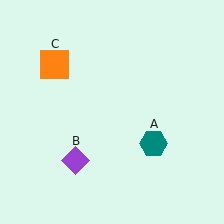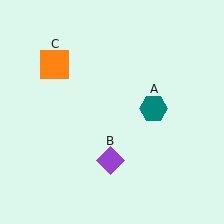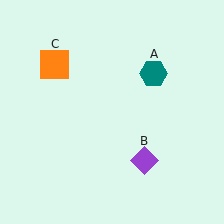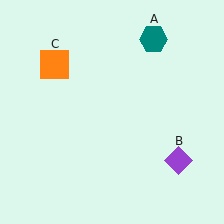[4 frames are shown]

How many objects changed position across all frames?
2 objects changed position: teal hexagon (object A), purple diamond (object B).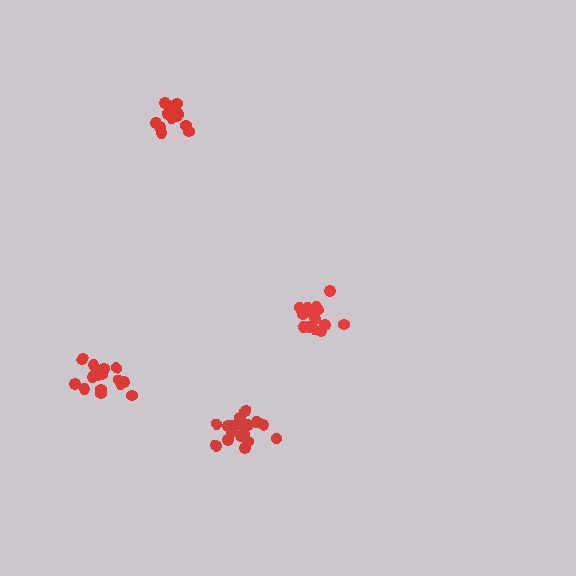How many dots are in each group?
Group 1: 13 dots, Group 2: 16 dots, Group 3: 19 dots, Group 4: 14 dots (62 total).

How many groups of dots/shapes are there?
There are 4 groups.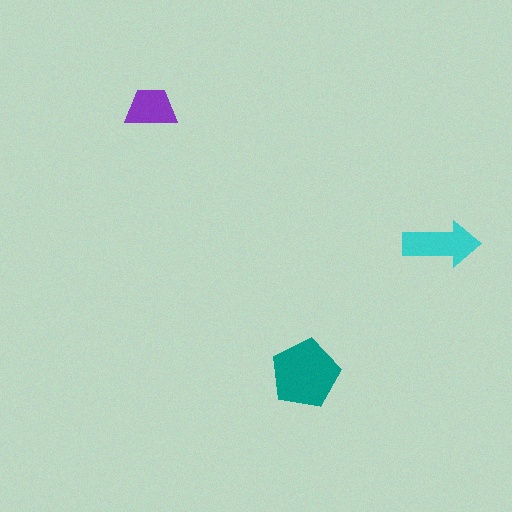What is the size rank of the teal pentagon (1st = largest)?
1st.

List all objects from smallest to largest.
The purple trapezoid, the cyan arrow, the teal pentagon.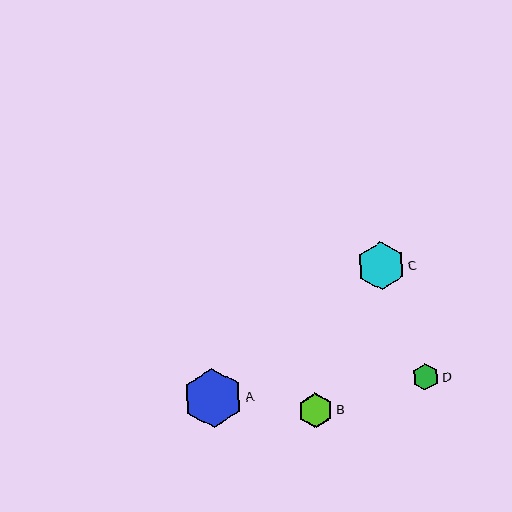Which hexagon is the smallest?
Hexagon D is the smallest with a size of approximately 26 pixels.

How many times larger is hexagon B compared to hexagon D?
Hexagon B is approximately 1.3 times the size of hexagon D.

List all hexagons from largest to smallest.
From largest to smallest: A, C, B, D.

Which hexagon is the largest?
Hexagon A is the largest with a size of approximately 60 pixels.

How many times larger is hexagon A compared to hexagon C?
Hexagon A is approximately 1.2 times the size of hexagon C.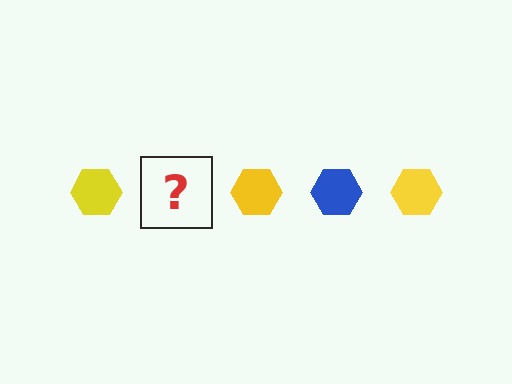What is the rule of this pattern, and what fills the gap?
The rule is that the pattern cycles through yellow, blue hexagons. The gap should be filled with a blue hexagon.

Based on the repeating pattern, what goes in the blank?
The blank should be a blue hexagon.